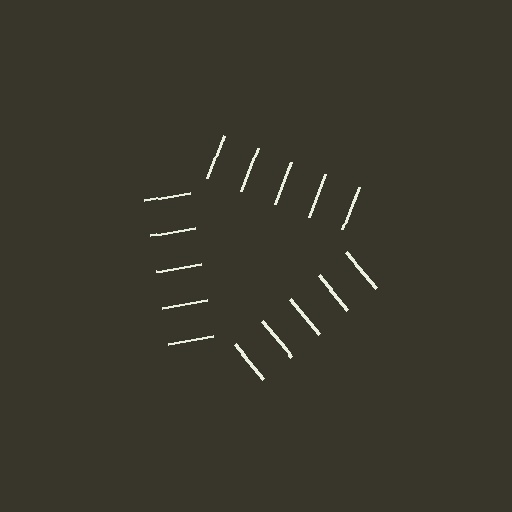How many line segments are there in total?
15 — 5 along each of the 3 edges.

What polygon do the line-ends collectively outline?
An illusory triangle — the line segments terminate on its edges but no continuous stroke is drawn.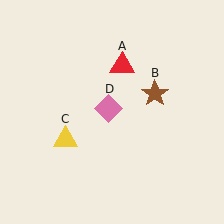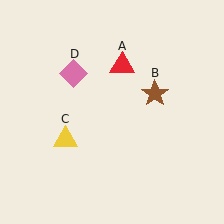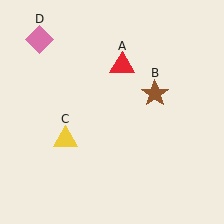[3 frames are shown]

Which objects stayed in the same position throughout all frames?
Red triangle (object A) and brown star (object B) and yellow triangle (object C) remained stationary.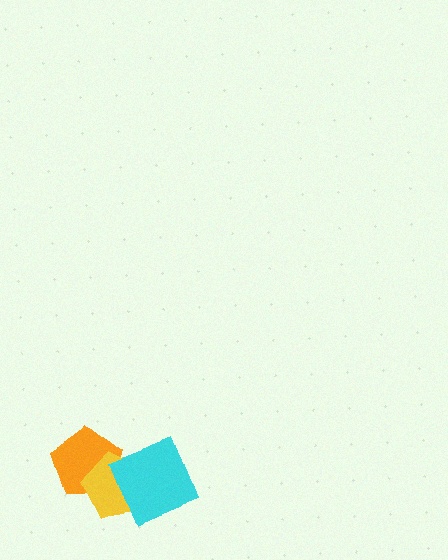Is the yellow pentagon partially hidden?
Yes, it is partially covered by another shape.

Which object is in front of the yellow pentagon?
The cyan square is in front of the yellow pentagon.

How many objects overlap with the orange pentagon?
1 object overlaps with the orange pentagon.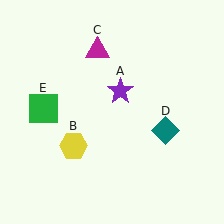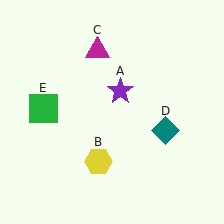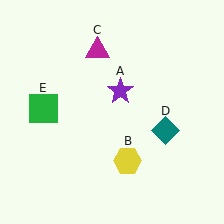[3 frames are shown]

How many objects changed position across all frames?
1 object changed position: yellow hexagon (object B).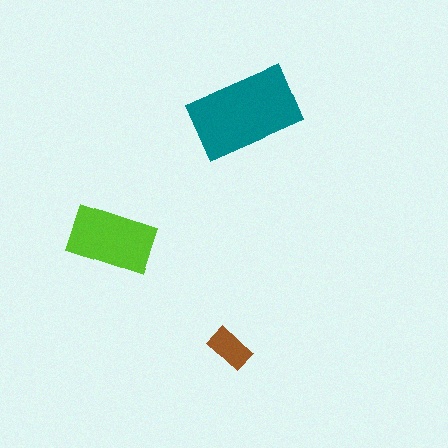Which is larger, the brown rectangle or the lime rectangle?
The lime one.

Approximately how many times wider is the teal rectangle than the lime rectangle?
About 1.5 times wider.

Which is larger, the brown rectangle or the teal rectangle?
The teal one.